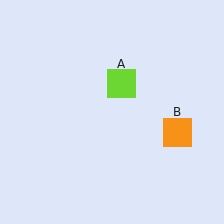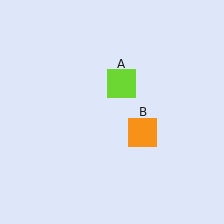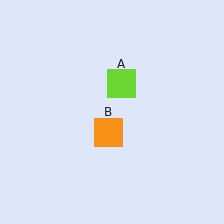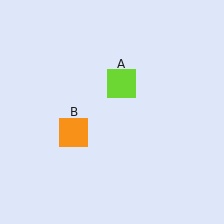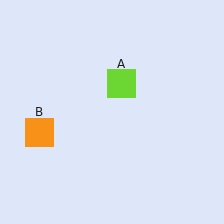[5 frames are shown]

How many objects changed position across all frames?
1 object changed position: orange square (object B).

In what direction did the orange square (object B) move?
The orange square (object B) moved left.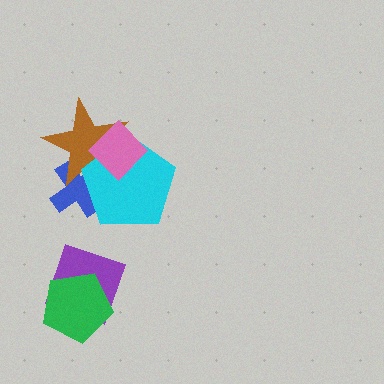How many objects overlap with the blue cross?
2 objects overlap with the blue cross.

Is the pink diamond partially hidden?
No, no other shape covers it.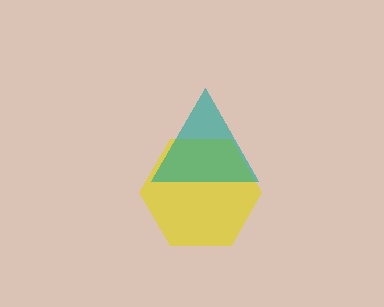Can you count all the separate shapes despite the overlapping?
Yes, there are 2 separate shapes.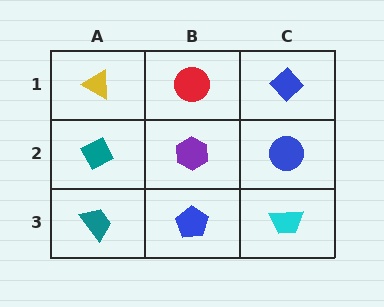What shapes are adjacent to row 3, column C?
A blue circle (row 2, column C), a blue pentagon (row 3, column B).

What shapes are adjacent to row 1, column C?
A blue circle (row 2, column C), a red circle (row 1, column B).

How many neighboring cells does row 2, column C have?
3.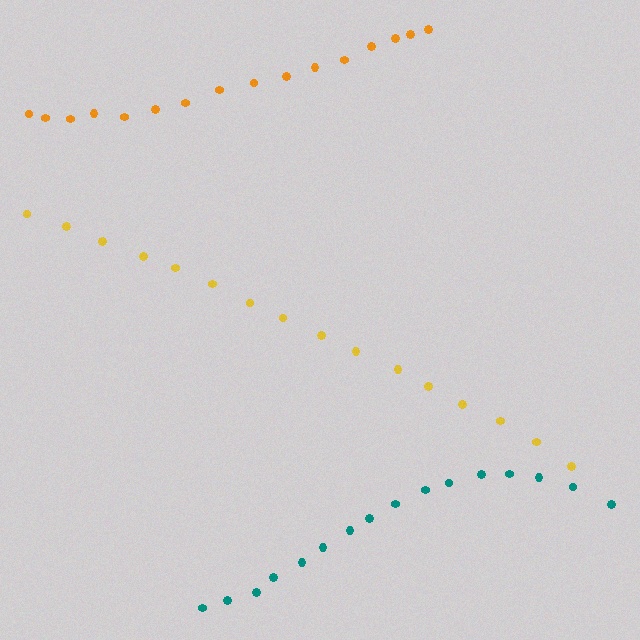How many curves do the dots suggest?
There are 3 distinct paths.